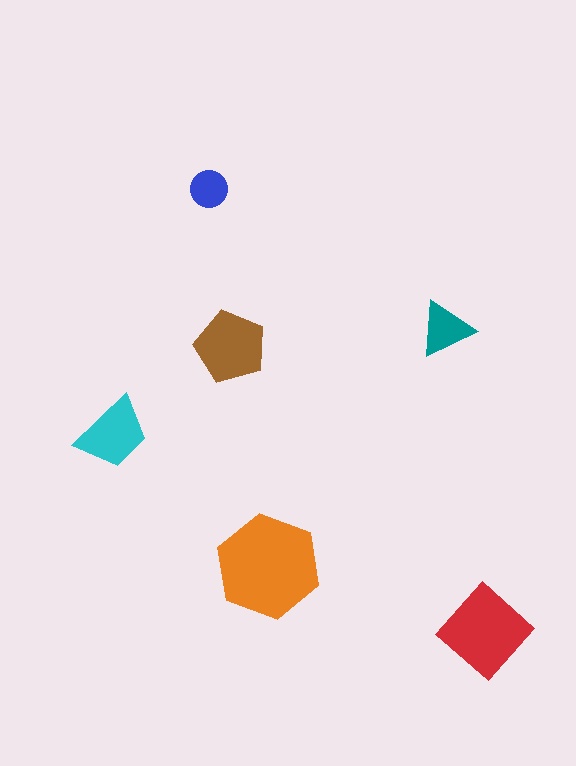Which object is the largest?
The orange hexagon.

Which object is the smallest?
The blue circle.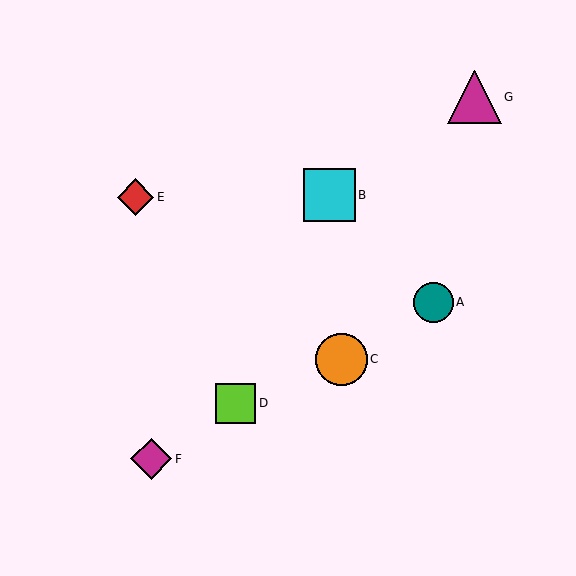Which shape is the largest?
The magenta triangle (labeled G) is the largest.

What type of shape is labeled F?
Shape F is a magenta diamond.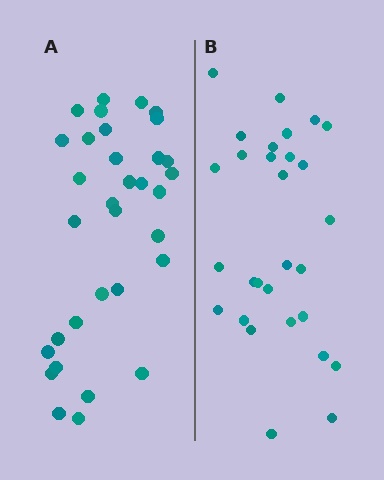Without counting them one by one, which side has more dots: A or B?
Region A (the left region) has more dots.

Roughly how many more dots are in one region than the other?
Region A has about 4 more dots than region B.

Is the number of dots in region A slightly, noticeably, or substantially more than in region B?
Region A has only slightly more — the two regions are fairly close. The ratio is roughly 1.1 to 1.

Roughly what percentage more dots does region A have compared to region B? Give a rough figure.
About 15% more.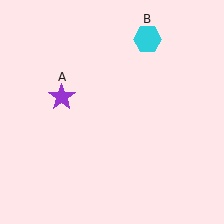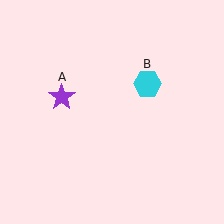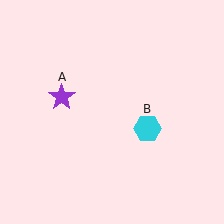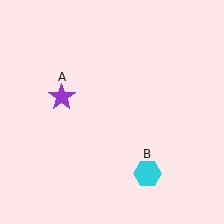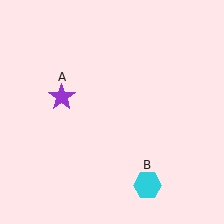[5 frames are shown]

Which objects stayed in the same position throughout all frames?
Purple star (object A) remained stationary.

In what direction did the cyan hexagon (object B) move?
The cyan hexagon (object B) moved down.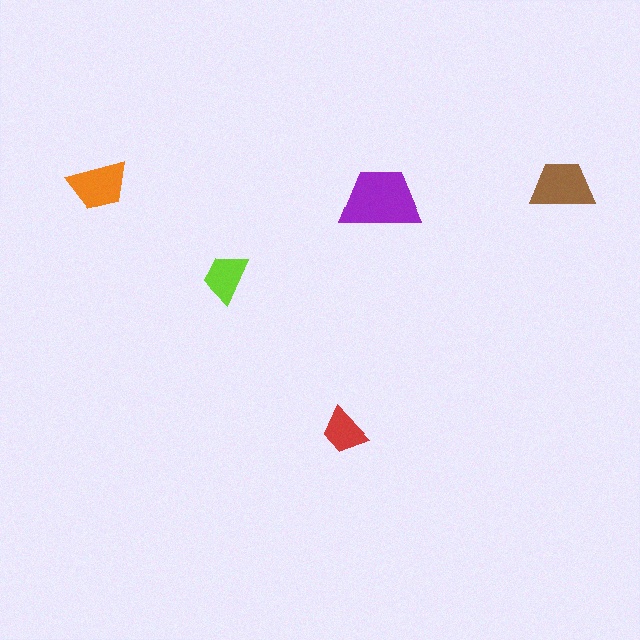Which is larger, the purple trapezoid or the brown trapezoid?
The purple one.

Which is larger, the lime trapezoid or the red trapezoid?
The lime one.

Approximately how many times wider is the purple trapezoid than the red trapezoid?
About 1.5 times wider.